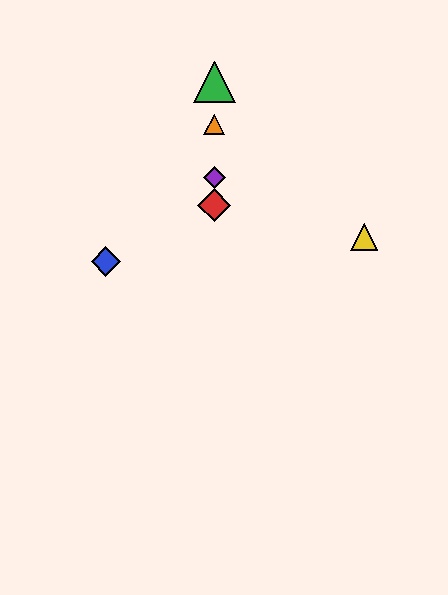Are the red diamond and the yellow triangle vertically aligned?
No, the red diamond is at x≈214 and the yellow triangle is at x≈364.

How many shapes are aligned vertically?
4 shapes (the red diamond, the green triangle, the purple diamond, the orange triangle) are aligned vertically.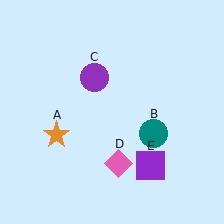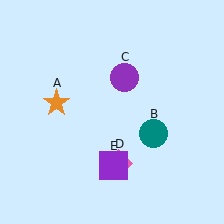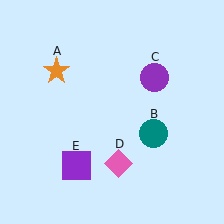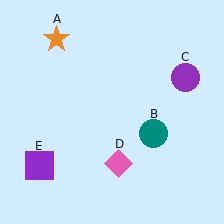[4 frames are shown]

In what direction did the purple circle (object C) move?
The purple circle (object C) moved right.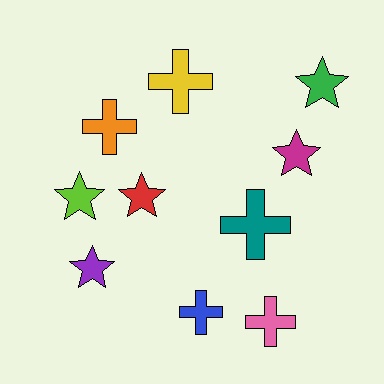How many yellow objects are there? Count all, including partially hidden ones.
There is 1 yellow object.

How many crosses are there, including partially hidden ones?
There are 5 crosses.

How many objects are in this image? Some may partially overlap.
There are 10 objects.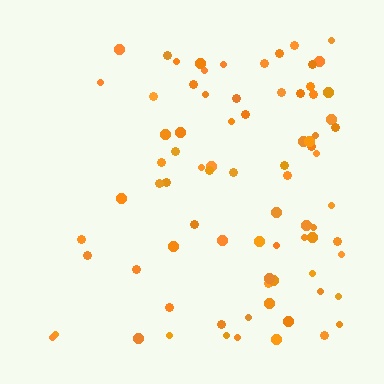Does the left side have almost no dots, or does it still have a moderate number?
Still a moderate number, just noticeably fewer than the right.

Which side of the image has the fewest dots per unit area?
The left.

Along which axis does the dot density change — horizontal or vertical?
Horizontal.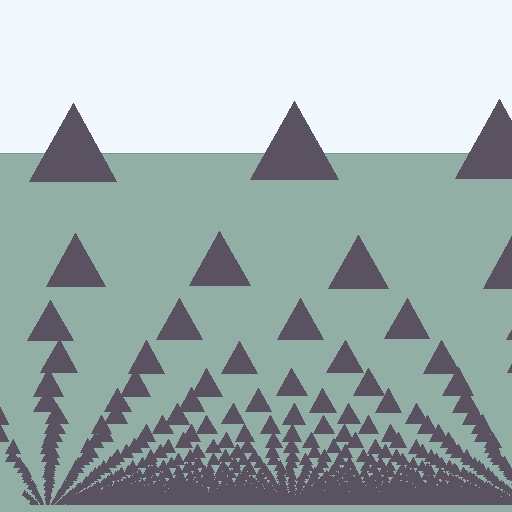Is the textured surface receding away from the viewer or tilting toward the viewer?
The surface appears to tilt toward the viewer. Texture elements get larger and sparser toward the top.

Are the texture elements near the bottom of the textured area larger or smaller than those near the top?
Smaller. The gradient is inverted — elements near the bottom are smaller and denser.